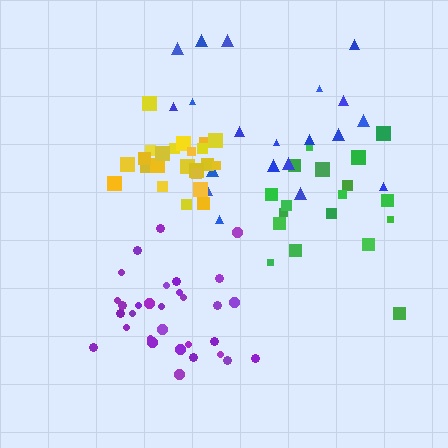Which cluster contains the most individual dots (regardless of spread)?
Purple (31).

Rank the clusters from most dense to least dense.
purple, yellow, green, blue.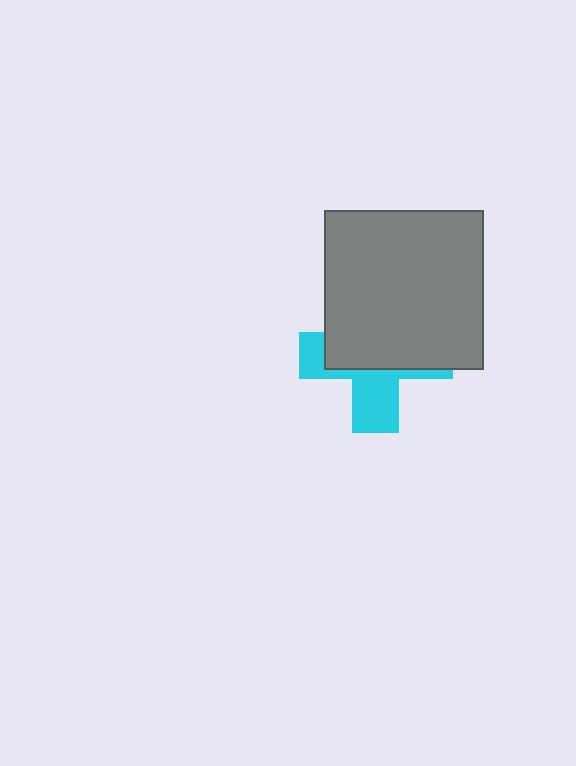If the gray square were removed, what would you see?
You would see the complete cyan cross.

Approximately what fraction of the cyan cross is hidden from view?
Roughly 60% of the cyan cross is hidden behind the gray square.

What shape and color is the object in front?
The object in front is a gray square.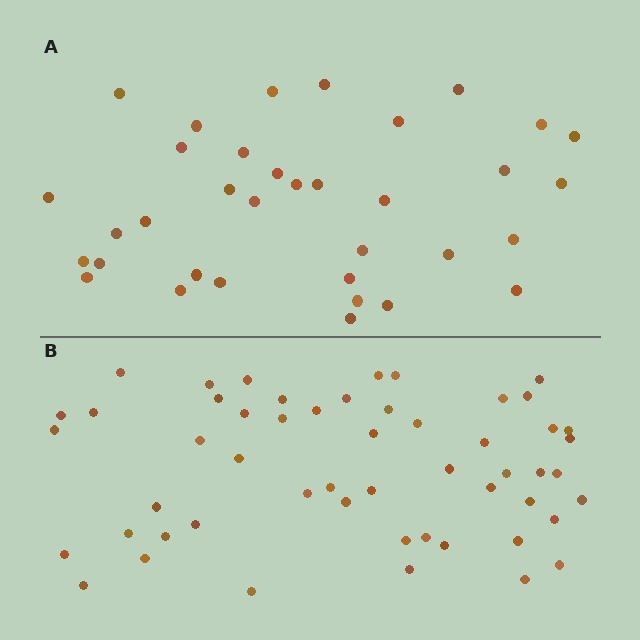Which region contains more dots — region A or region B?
Region B (the bottom region) has more dots.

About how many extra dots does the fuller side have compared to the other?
Region B has approximately 20 more dots than region A.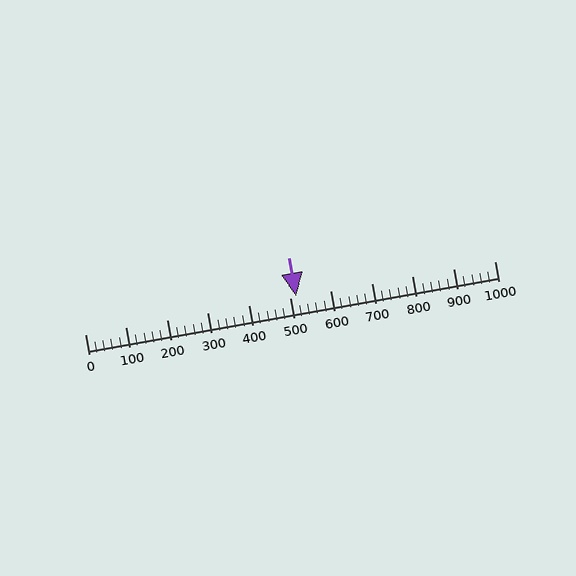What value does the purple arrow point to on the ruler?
The purple arrow points to approximately 516.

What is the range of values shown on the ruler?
The ruler shows values from 0 to 1000.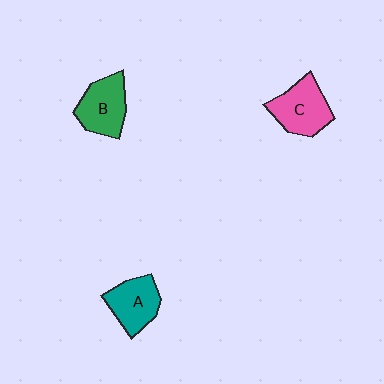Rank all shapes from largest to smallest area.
From largest to smallest: C (pink), B (green), A (teal).